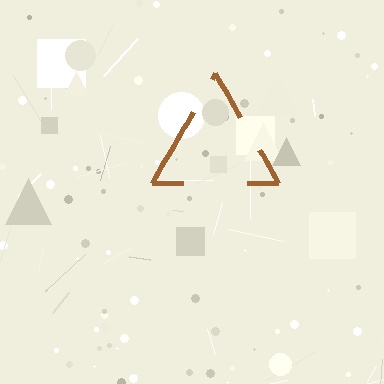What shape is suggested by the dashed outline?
The dashed outline suggests a triangle.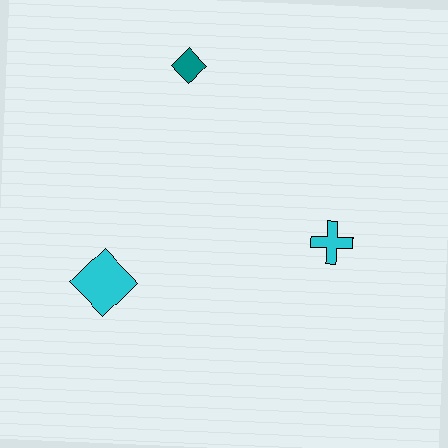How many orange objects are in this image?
There are no orange objects.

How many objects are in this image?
There are 3 objects.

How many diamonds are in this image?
There are 2 diamonds.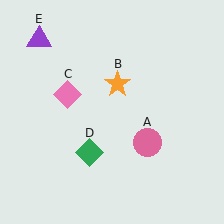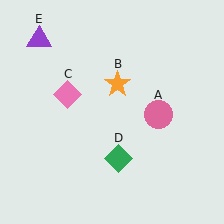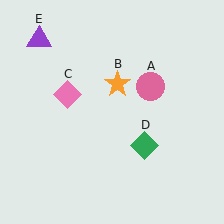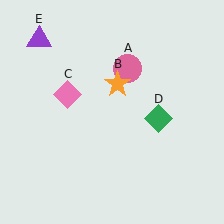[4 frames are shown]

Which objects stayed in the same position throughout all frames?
Orange star (object B) and pink diamond (object C) and purple triangle (object E) remained stationary.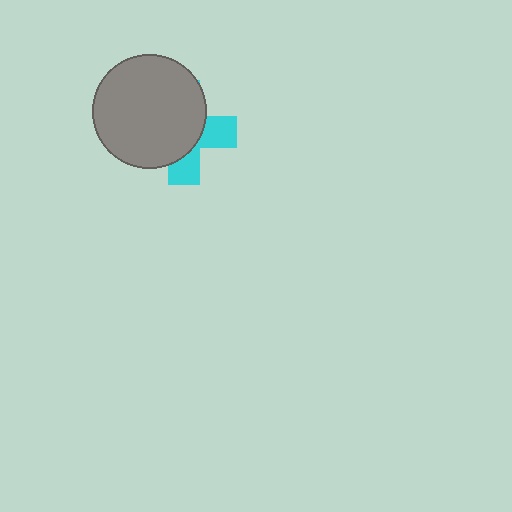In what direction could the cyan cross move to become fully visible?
The cyan cross could move toward the lower-right. That would shift it out from behind the gray circle entirely.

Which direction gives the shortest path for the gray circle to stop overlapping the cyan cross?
Moving toward the upper-left gives the shortest separation.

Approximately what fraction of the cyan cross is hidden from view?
Roughly 64% of the cyan cross is hidden behind the gray circle.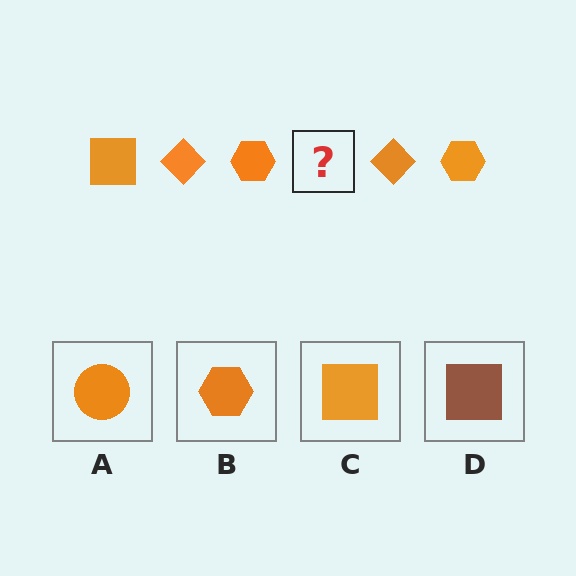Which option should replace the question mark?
Option C.